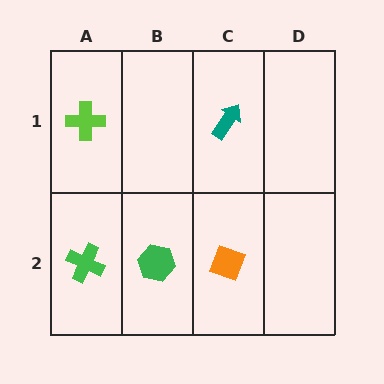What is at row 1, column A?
A lime cross.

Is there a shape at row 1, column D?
No, that cell is empty.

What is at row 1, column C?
A teal arrow.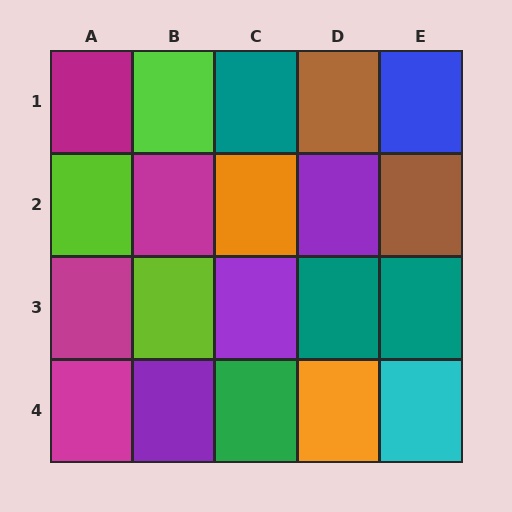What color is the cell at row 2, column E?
Brown.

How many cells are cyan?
1 cell is cyan.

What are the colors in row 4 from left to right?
Magenta, purple, green, orange, cyan.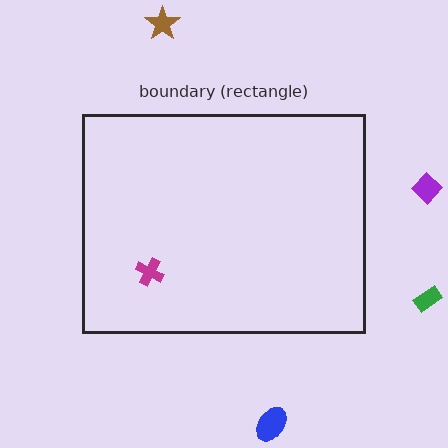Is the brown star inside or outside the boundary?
Outside.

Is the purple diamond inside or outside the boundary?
Outside.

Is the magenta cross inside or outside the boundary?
Inside.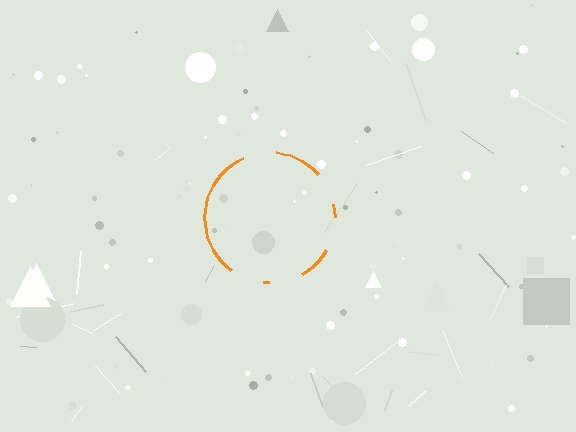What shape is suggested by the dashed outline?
The dashed outline suggests a circle.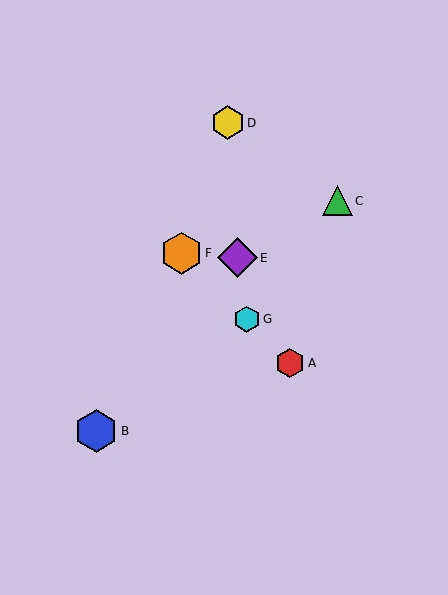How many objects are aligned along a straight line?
3 objects (A, F, G) are aligned along a straight line.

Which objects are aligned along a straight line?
Objects A, F, G are aligned along a straight line.